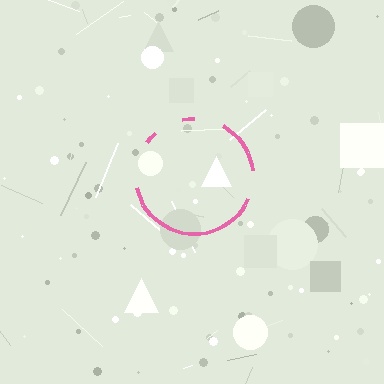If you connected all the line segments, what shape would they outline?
They would outline a circle.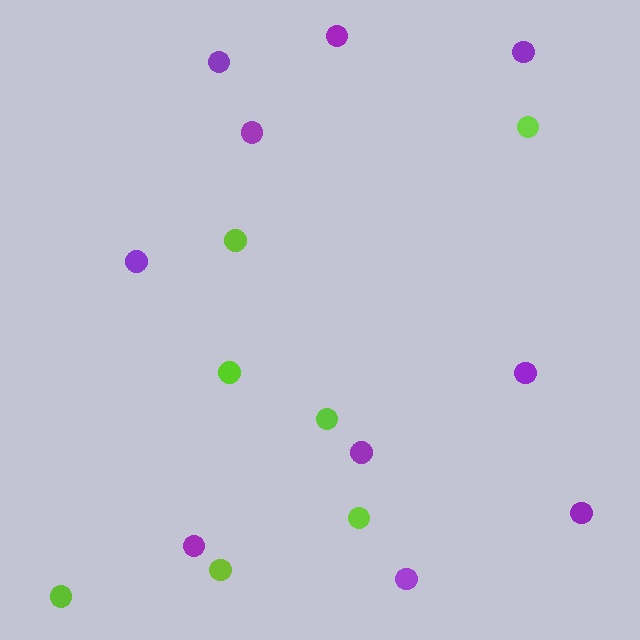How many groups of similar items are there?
There are 2 groups: one group of lime circles (7) and one group of purple circles (10).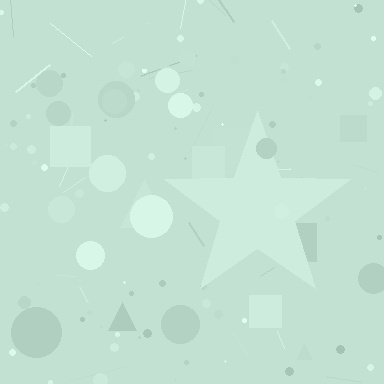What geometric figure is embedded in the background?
A star is embedded in the background.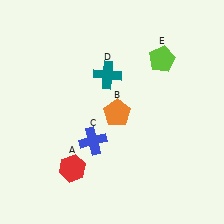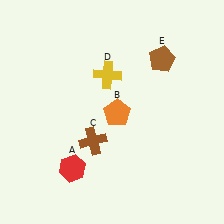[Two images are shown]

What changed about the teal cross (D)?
In Image 1, D is teal. In Image 2, it changed to yellow.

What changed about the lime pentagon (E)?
In Image 1, E is lime. In Image 2, it changed to brown.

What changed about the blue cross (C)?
In Image 1, C is blue. In Image 2, it changed to brown.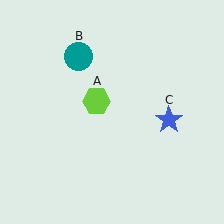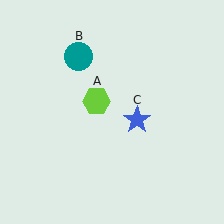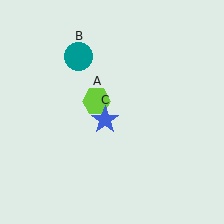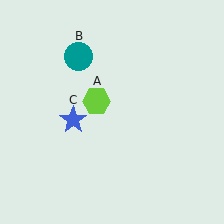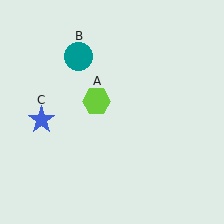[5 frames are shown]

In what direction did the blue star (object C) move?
The blue star (object C) moved left.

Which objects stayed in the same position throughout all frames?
Lime hexagon (object A) and teal circle (object B) remained stationary.